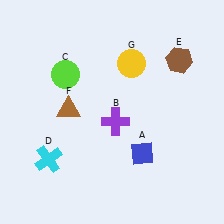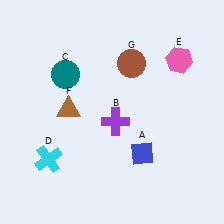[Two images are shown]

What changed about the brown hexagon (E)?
In Image 1, E is brown. In Image 2, it changed to pink.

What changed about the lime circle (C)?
In Image 1, C is lime. In Image 2, it changed to teal.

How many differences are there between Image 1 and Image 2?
There are 3 differences between the two images.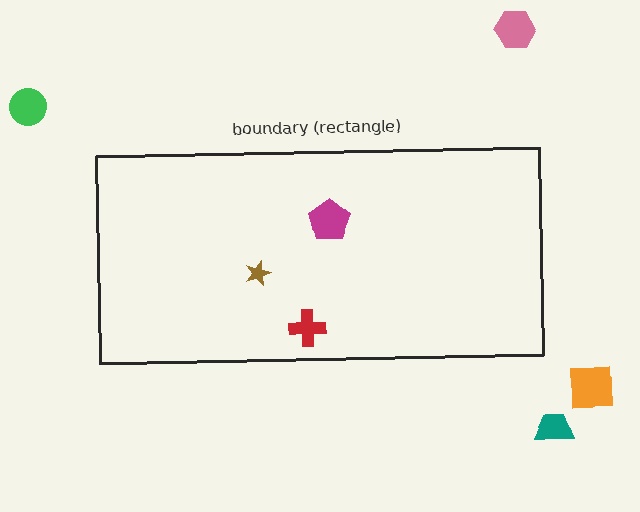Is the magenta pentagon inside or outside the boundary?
Inside.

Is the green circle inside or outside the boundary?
Outside.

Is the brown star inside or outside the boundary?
Inside.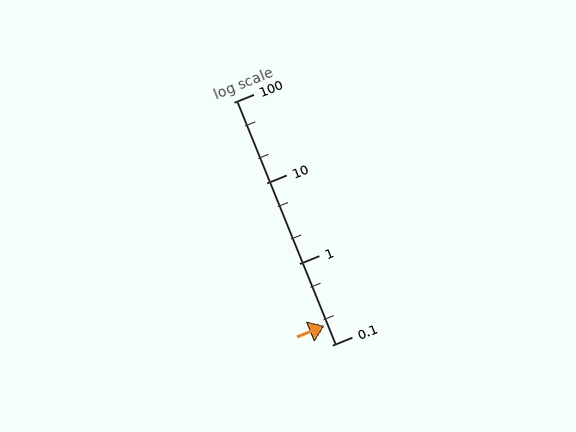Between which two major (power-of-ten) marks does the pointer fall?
The pointer is between 0.1 and 1.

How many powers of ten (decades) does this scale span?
The scale spans 3 decades, from 0.1 to 100.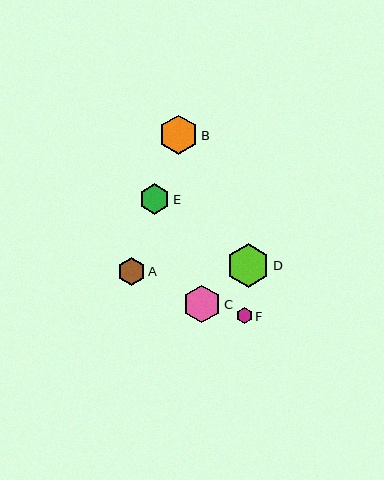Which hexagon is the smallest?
Hexagon F is the smallest with a size of approximately 16 pixels.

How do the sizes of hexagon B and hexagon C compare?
Hexagon B and hexagon C are approximately the same size.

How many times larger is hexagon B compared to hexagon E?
Hexagon B is approximately 1.3 times the size of hexagon E.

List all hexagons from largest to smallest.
From largest to smallest: D, B, C, E, A, F.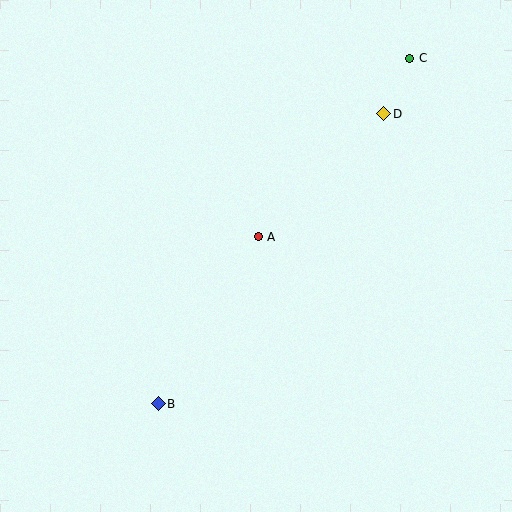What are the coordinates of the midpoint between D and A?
The midpoint between D and A is at (321, 175).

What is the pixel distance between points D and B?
The distance between D and B is 367 pixels.